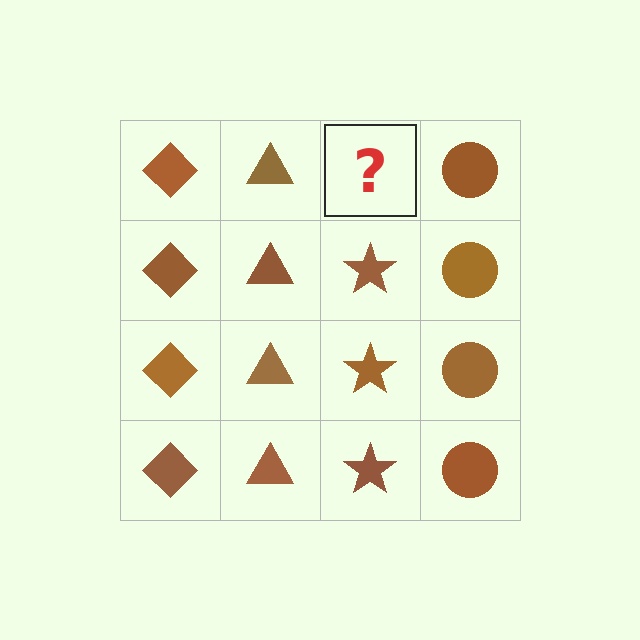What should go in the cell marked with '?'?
The missing cell should contain a brown star.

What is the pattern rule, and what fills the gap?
The rule is that each column has a consistent shape. The gap should be filled with a brown star.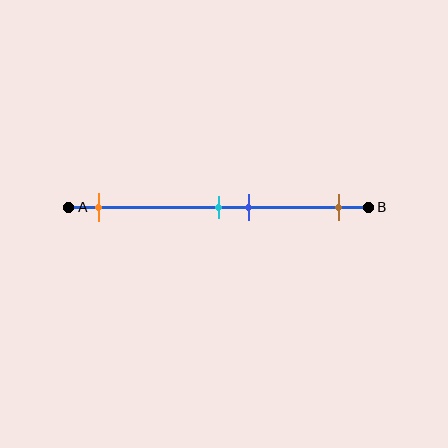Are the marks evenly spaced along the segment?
No, the marks are not evenly spaced.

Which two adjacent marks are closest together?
The cyan and blue marks are the closest adjacent pair.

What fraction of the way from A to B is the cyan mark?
The cyan mark is approximately 50% (0.5) of the way from A to B.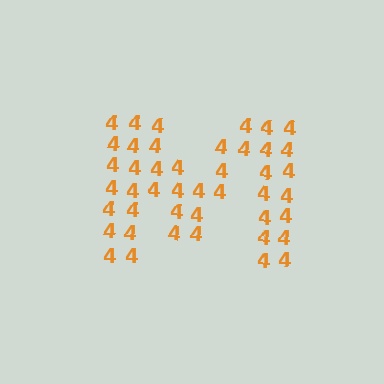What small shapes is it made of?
It is made of small digit 4's.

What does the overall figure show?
The overall figure shows the letter M.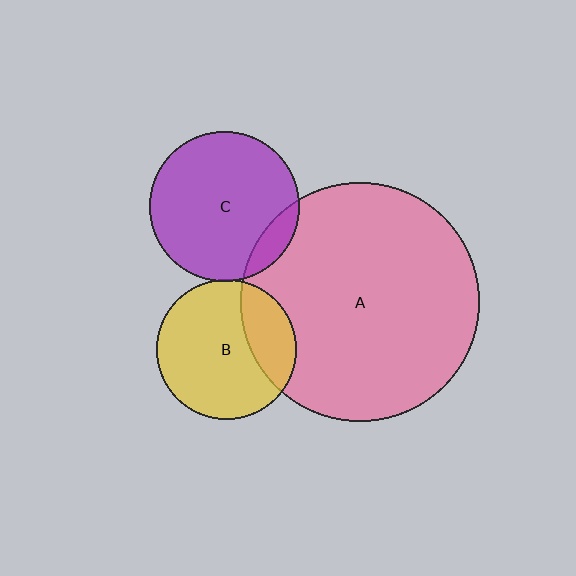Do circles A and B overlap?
Yes.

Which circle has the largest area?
Circle A (pink).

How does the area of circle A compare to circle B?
Approximately 2.9 times.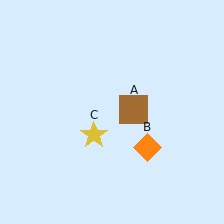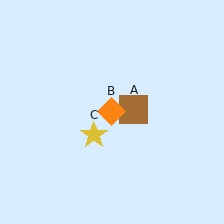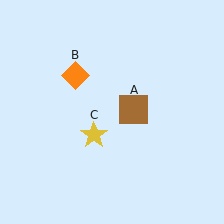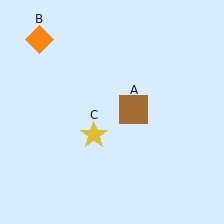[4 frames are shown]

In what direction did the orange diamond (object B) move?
The orange diamond (object B) moved up and to the left.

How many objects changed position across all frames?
1 object changed position: orange diamond (object B).